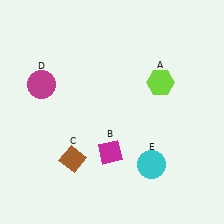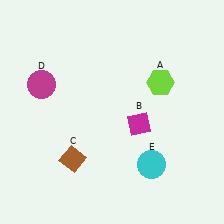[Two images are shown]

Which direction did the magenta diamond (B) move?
The magenta diamond (B) moved right.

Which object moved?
The magenta diamond (B) moved right.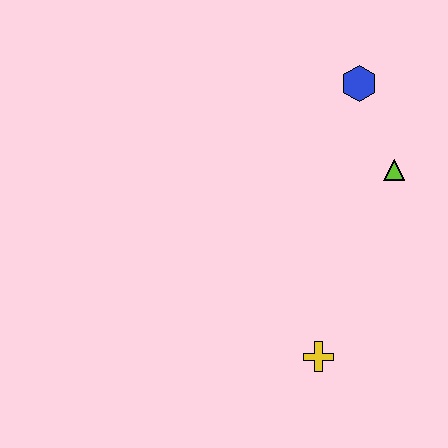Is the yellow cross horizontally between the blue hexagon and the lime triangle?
No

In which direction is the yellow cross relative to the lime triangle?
The yellow cross is below the lime triangle.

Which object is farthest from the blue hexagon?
The yellow cross is farthest from the blue hexagon.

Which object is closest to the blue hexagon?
The lime triangle is closest to the blue hexagon.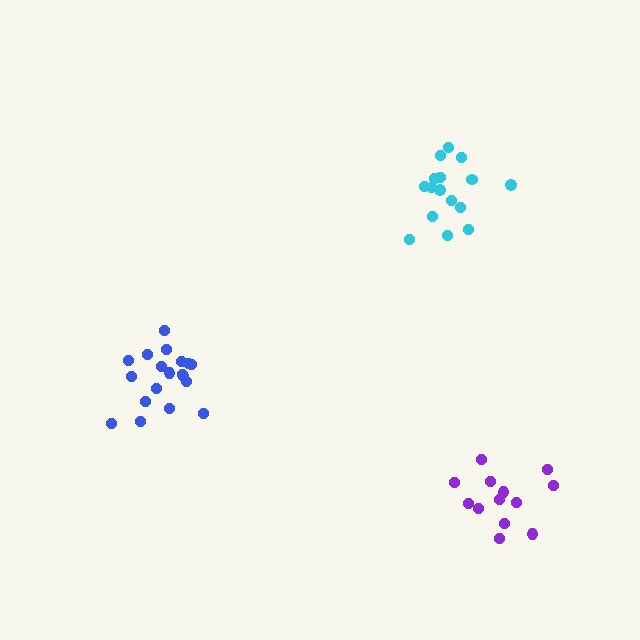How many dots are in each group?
Group 1: 19 dots, Group 2: 13 dots, Group 3: 16 dots (48 total).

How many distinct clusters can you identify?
There are 3 distinct clusters.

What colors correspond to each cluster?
The clusters are colored: blue, purple, cyan.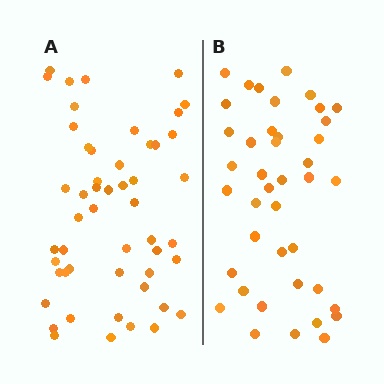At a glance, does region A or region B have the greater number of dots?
Region A (the left region) has more dots.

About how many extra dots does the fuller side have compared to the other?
Region A has roughly 10 or so more dots than region B.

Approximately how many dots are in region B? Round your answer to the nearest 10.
About 40 dots. (The exact count is 41, which rounds to 40.)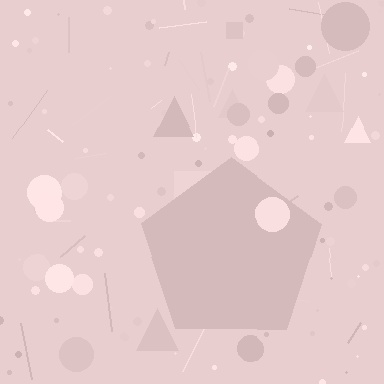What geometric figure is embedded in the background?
A pentagon is embedded in the background.